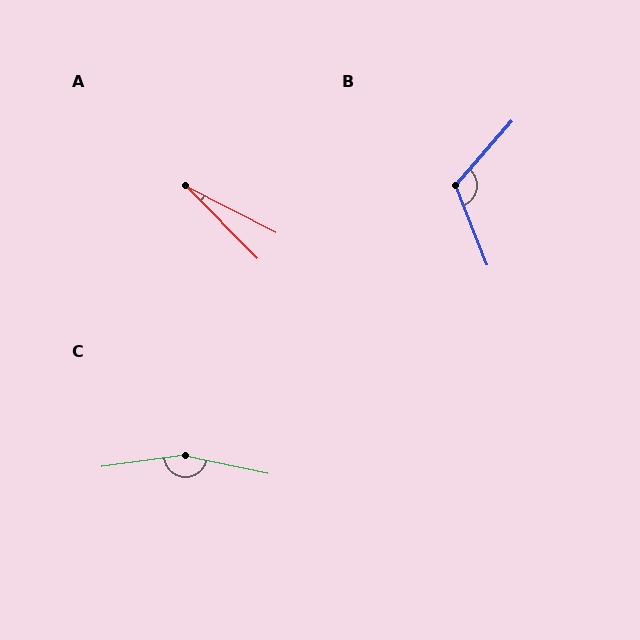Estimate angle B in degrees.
Approximately 117 degrees.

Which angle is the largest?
C, at approximately 160 degrees.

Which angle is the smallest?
A, at approximately 18 degrees.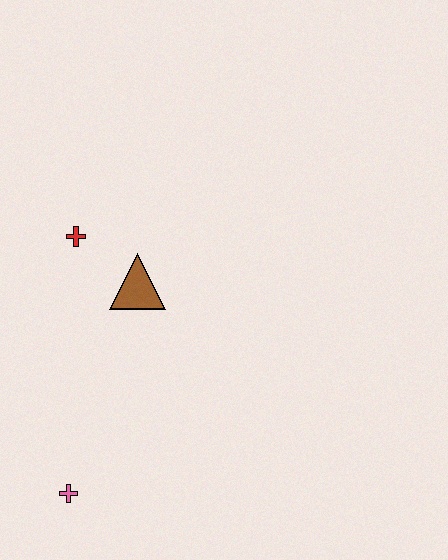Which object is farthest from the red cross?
The pink cross is farthest from the red cross.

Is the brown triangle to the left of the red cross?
No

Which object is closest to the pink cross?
The brown triangle is closest to the pink cross.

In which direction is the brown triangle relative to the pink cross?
The brown triangle is above the pink cross.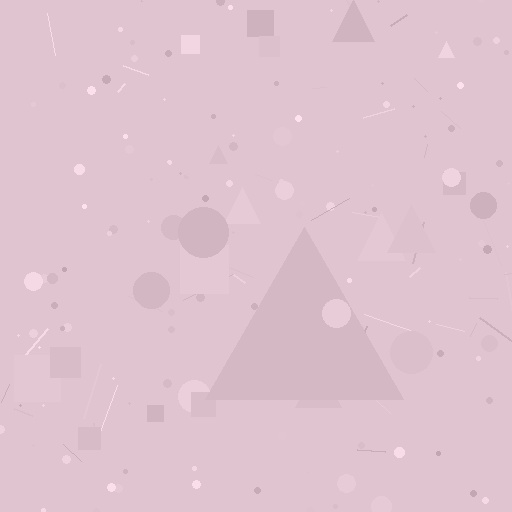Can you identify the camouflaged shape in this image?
The camouflaged shape is a triangle.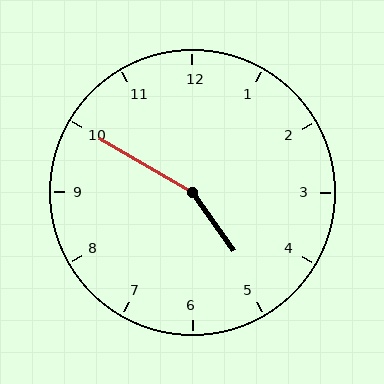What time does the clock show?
4:50.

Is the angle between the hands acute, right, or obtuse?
It is obtuse.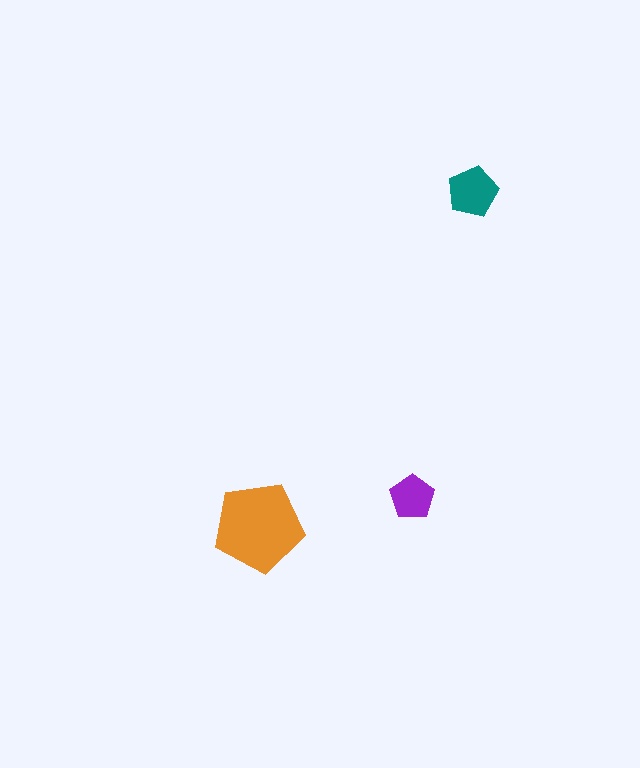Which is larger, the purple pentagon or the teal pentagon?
The teal one.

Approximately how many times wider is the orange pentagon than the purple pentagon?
About 2 times wider.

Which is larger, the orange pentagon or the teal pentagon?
The orange one.